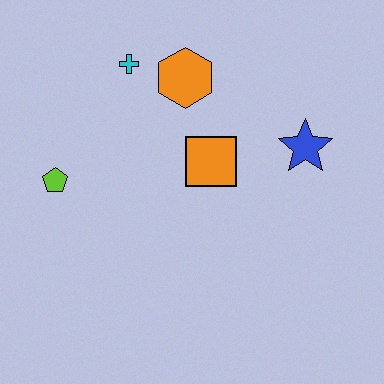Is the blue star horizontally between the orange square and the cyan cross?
No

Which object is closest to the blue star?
The orange square is closest to the blue star.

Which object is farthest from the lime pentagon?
The blue star is farthest from the lime pentagon.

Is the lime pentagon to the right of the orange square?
No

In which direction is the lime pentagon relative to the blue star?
The lime pentagon is to the left of the blue star.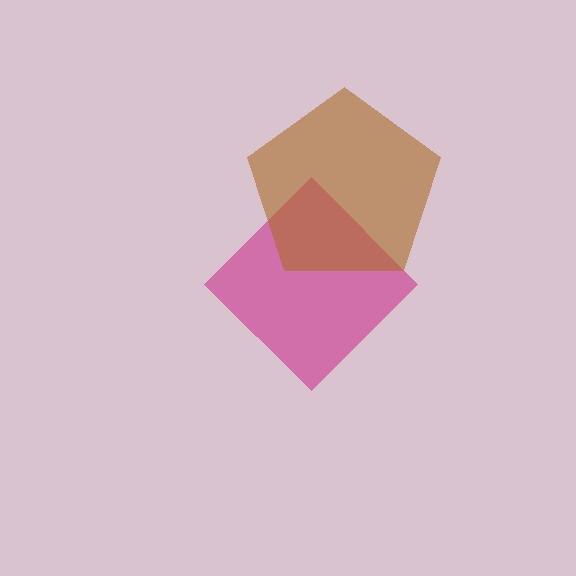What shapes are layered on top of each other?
The layered shapes are: a magenta diamond, a brown pentagon.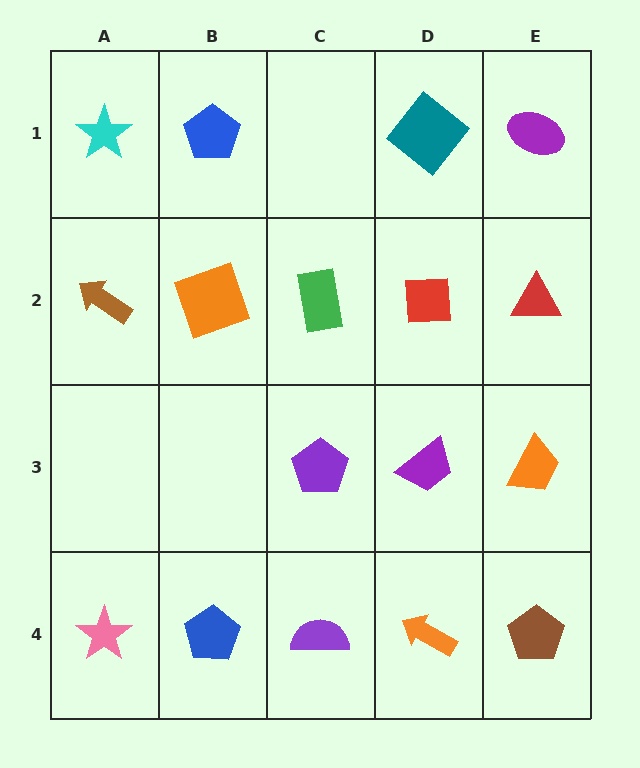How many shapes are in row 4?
5 shapes.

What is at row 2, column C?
A green rectangle.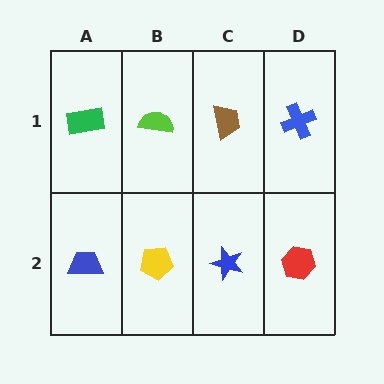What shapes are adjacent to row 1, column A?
A blue trapezoid (row 2, column A), a lime semicircle (row 1, column B).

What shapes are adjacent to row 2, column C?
A brown trapezoid (row 1, column C), a yellow pentagon (row 2, column B), a red hexagon (row 2, column D).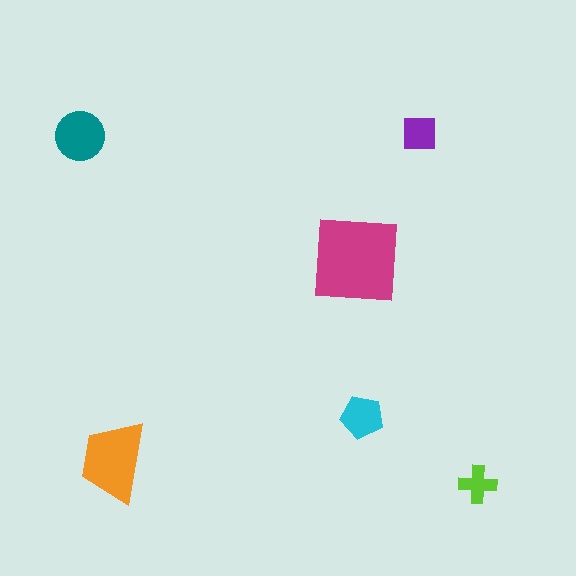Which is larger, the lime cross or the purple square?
The purple square.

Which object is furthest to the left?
The teal circle is leftmost.